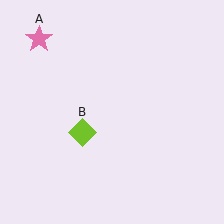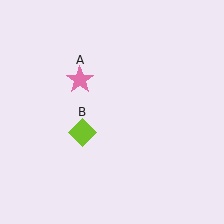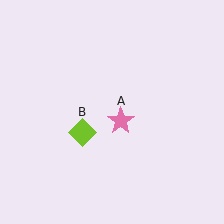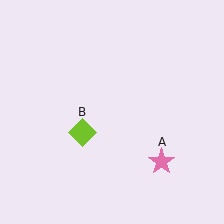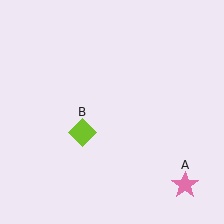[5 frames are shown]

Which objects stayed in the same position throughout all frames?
Lime diamond (object B) remained stationary.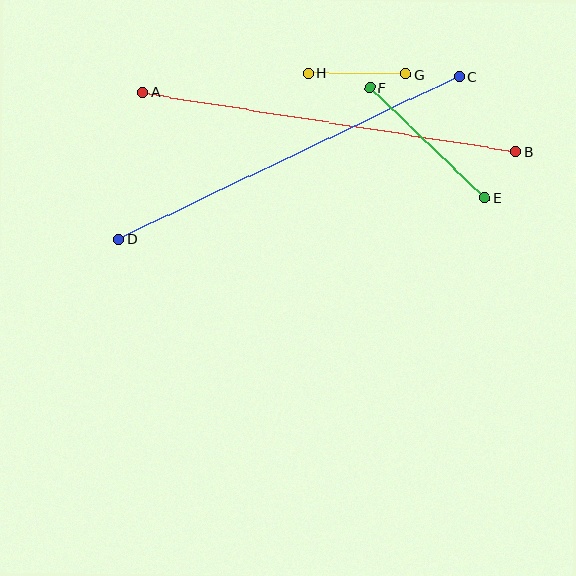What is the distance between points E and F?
The distance is approximately 159 pixels.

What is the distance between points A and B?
The distance is approximately 377 pixels.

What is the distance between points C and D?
The distance is approximately 377 pixels.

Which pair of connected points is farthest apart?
Points C and D are farthest apart.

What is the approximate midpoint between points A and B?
The midpoint is at approximately (329, 122) pixels.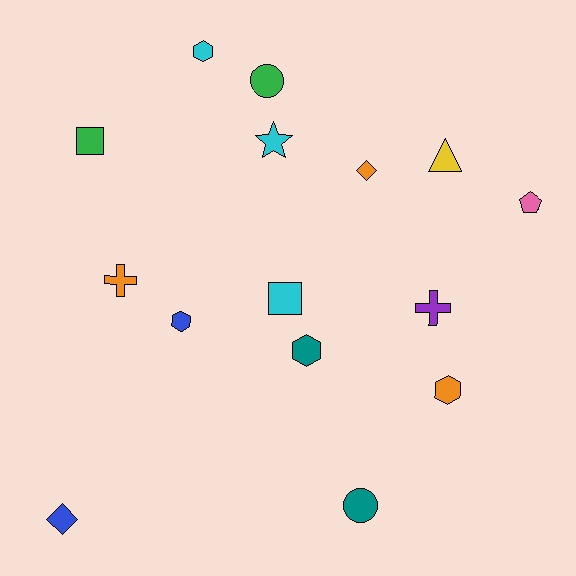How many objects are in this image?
There are 15 objects.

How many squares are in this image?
There are 2 squares.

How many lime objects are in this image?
There are no lime objects.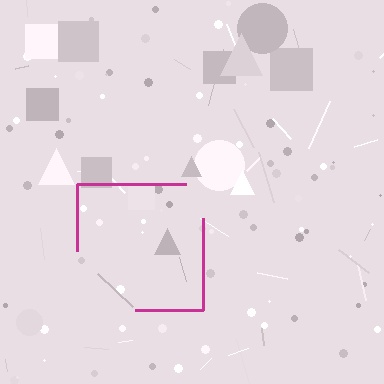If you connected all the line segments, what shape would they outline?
They would outline a square.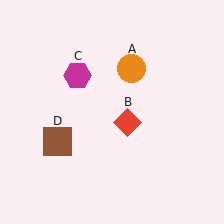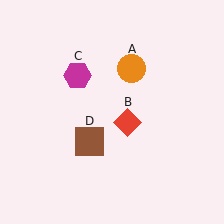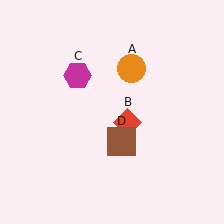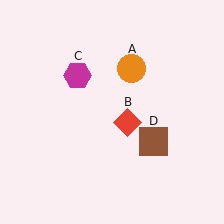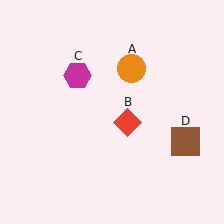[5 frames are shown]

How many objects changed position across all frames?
1 object changed position: brown square (object D).